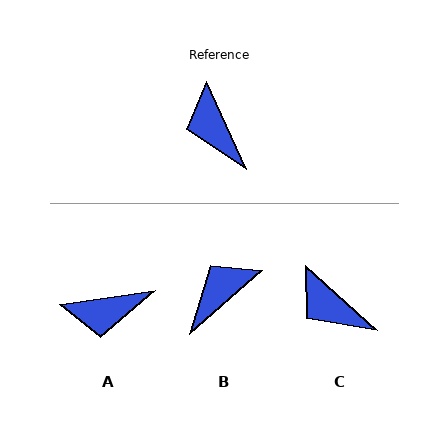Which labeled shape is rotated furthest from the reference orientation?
A, about 74 degrees away.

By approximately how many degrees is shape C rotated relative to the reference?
Approximately 23 degrees counter-clockwise.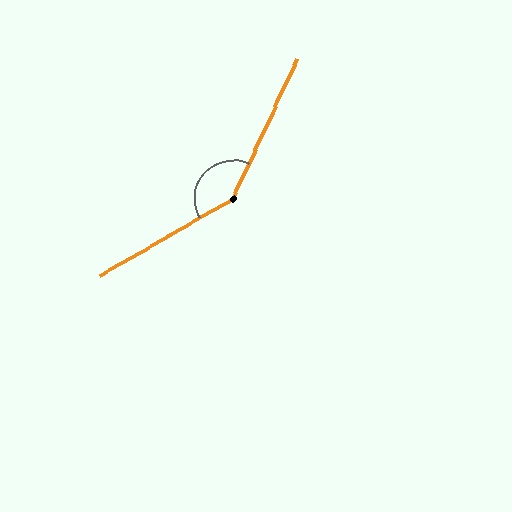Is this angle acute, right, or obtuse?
It is obtuse.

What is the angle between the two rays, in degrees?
Approximately 145 degrees.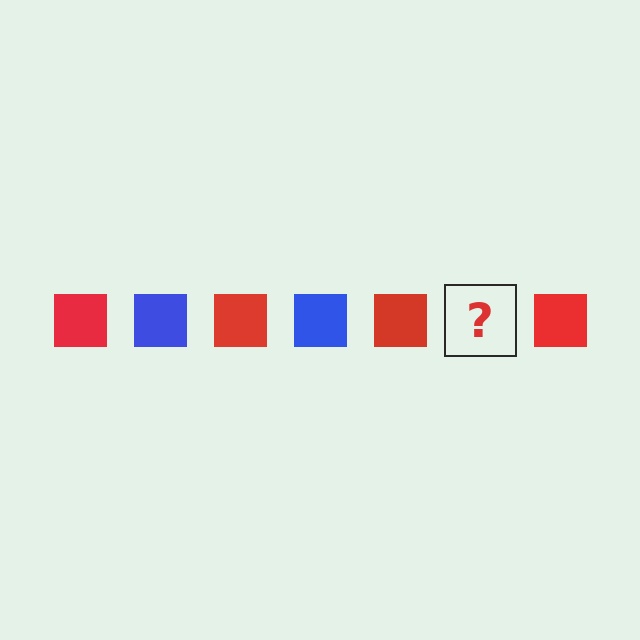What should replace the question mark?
The question mark should be replaced with a blue square.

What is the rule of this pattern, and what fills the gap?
The rule is that the pattern cycles through red, blue squares. The gap should be filled with a blue square.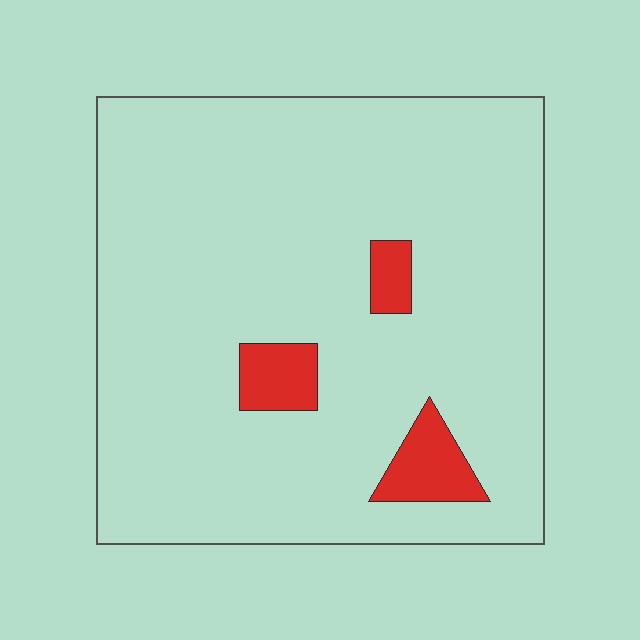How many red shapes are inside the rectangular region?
3.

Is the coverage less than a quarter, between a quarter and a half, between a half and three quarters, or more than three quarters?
Less than a quarter.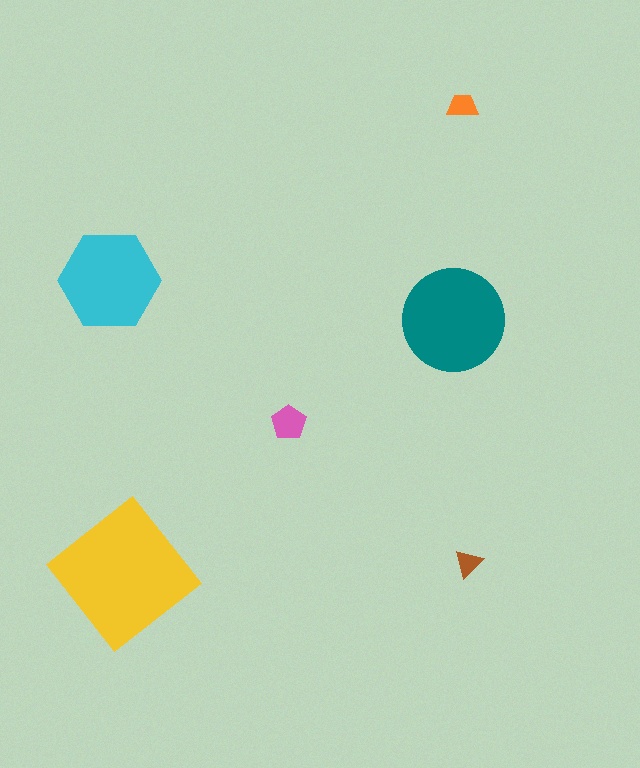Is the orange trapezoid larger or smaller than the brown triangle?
Larger.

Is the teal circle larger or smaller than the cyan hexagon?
Larger.